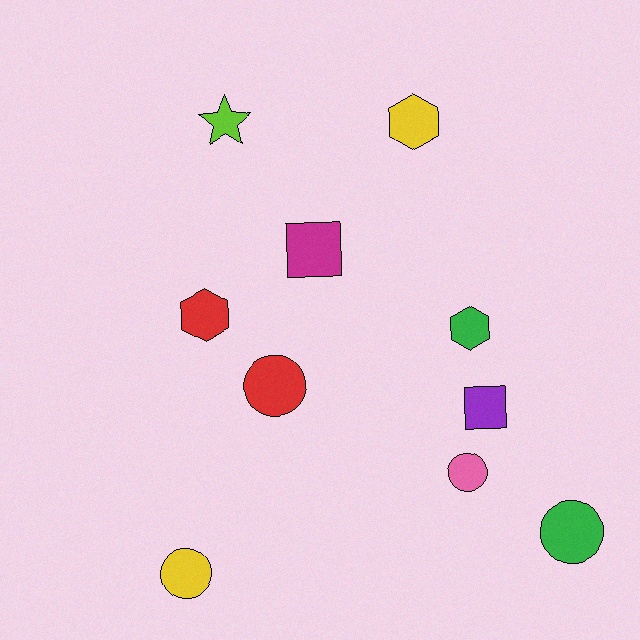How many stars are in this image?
There is 1 star.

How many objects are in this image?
There are 10 objects.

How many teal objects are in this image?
There are no teal objects.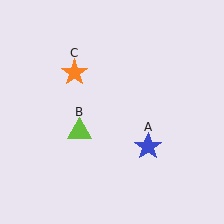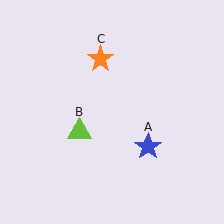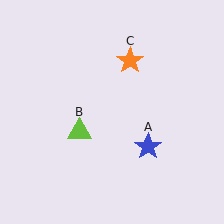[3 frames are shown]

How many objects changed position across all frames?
1 object changed position: orange star (object C).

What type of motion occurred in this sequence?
The orange star (object C) rotated clockwise around the center of the scene.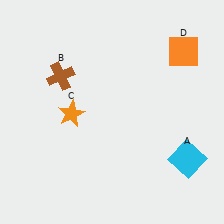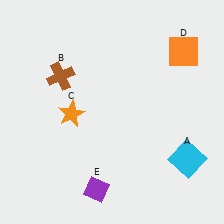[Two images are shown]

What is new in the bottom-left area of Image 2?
A purple diamond (E) was added in the bottom-left area of Image 2.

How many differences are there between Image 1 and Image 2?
There is 1 difference between the two images.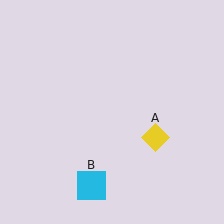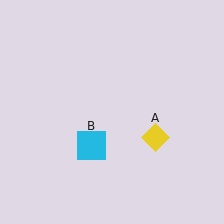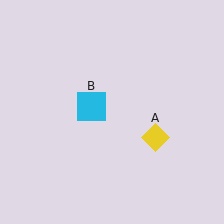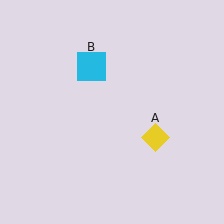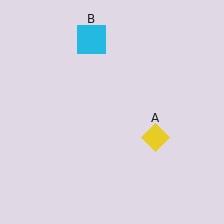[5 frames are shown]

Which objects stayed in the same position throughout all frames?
Yellow diamond (object A) remained stationary.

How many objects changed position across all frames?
1 object changed position: cyan square (object B).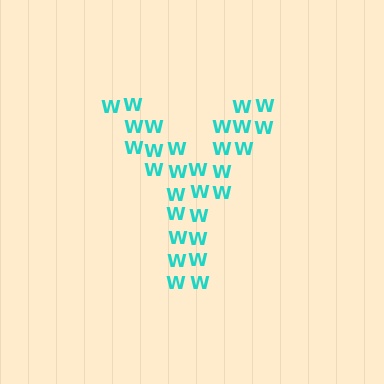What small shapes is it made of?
It is made of small letter W's.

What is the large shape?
The large shape is the letter Y.